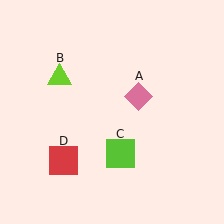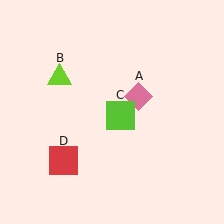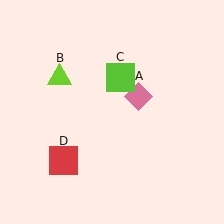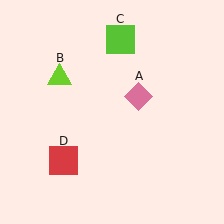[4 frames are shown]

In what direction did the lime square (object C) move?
The lime square (object C) moved up.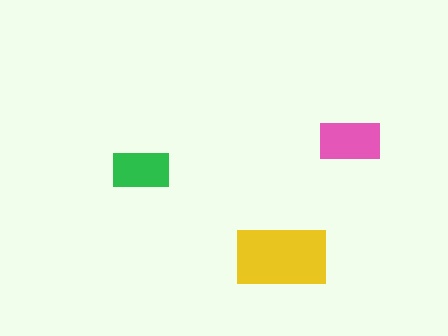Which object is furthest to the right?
The pink rectangle is rightmost.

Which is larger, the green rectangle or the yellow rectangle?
The yellow one.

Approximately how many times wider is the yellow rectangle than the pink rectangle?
About 1.5 times wider.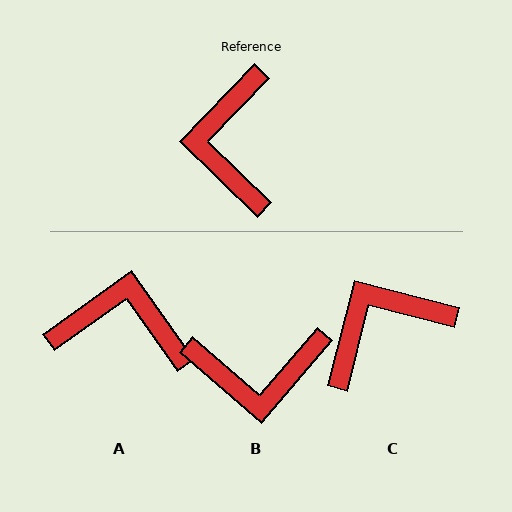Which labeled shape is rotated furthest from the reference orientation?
A, about 100 degrees away.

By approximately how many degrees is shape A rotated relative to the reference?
Approximately 100 degrees clockwise.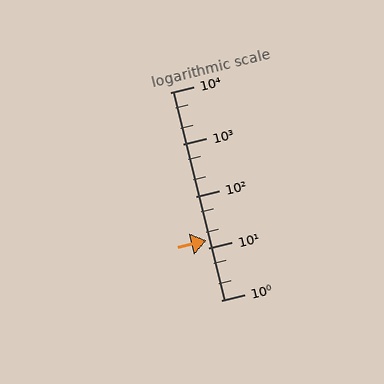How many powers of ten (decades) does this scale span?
The scale spans 4 decades, from 1 to 10000.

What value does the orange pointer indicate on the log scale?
The pointer indicates approximately 14.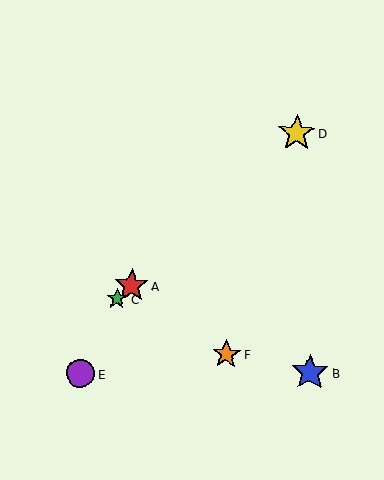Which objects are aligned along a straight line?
Objects A, C, D are aligned along a straight line.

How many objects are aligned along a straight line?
3 objects (A, C, D) are aligned along a straight line.